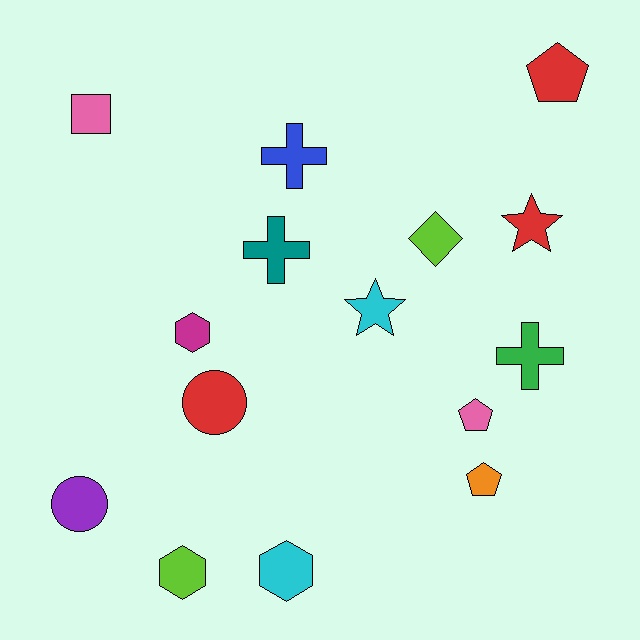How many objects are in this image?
There are 15 objects.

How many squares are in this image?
There is 1 square.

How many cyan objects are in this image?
There are 2 cyan objects.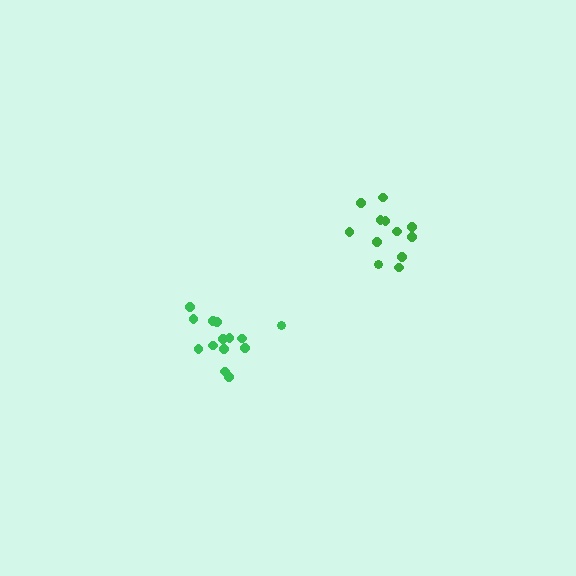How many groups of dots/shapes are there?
There are 2 groups.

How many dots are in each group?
Group 1: 14 dots, Group 2: 12 dots (26 total).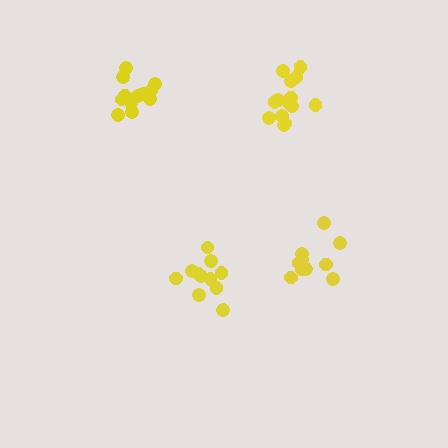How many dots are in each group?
Group 1: 11 dots, Group 2: 14 dots, Group 3: 10 dots, Group 4: 15 dots (50 total).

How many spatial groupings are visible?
There are 4 spatial groupings.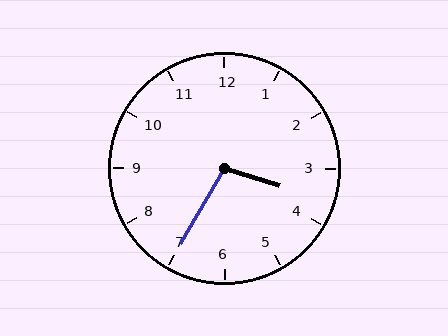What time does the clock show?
3:35.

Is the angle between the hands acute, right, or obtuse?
It is obtuse.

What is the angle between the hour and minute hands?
Approximately 102 degrees.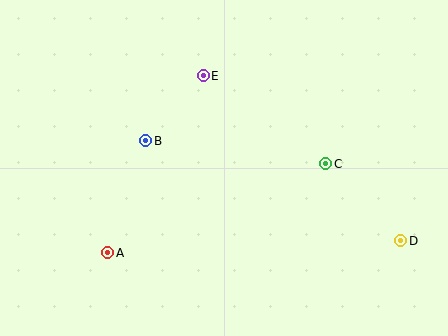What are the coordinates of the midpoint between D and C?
The midpoint between D and C is at (363, 202).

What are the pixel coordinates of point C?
Point C is at (326, 164).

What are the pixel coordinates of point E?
Point E is at (203, 76).